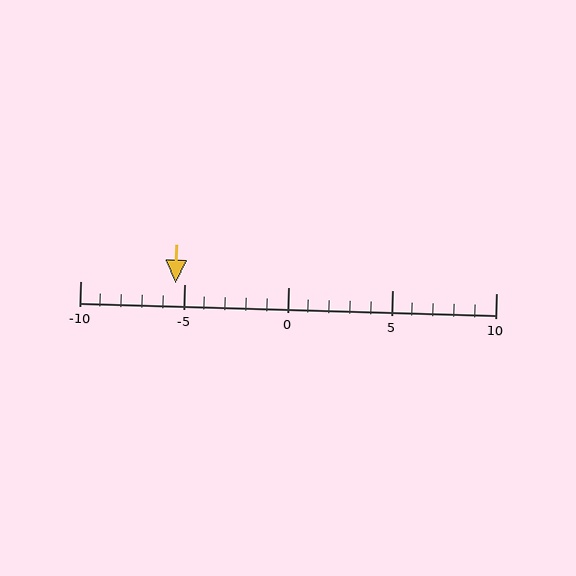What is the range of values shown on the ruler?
The ruler shows values from -10 to 10.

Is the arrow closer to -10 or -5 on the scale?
The arrow is closer to -5.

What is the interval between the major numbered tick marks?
The major tick marks are spaced 5 units apart.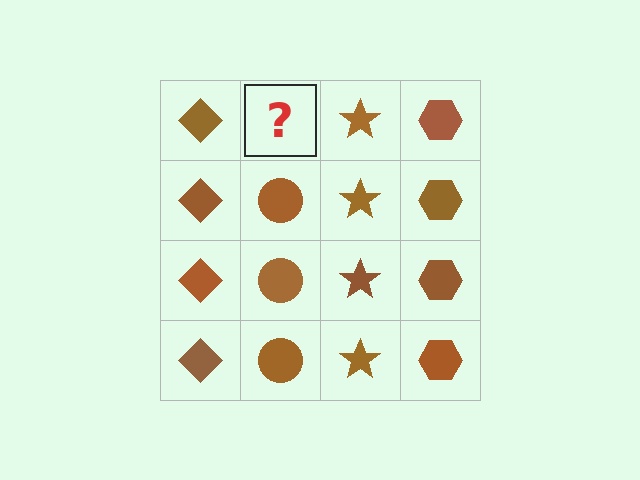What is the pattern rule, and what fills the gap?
The rule is that each column has a consistent shape. The gap should be filled with a brown circle.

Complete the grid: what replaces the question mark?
The question mark should be replaced with a brown circle.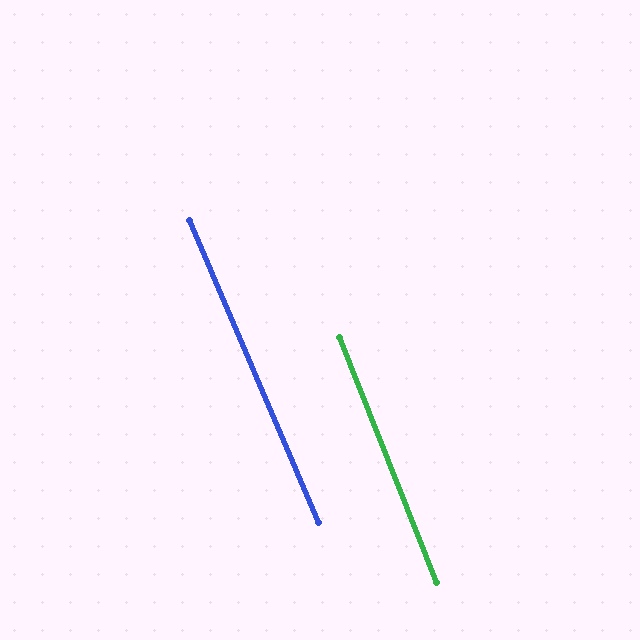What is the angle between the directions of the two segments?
Approximately 2 degrees.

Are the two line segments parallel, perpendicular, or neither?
Parallel — their directions differ by only 1.6°.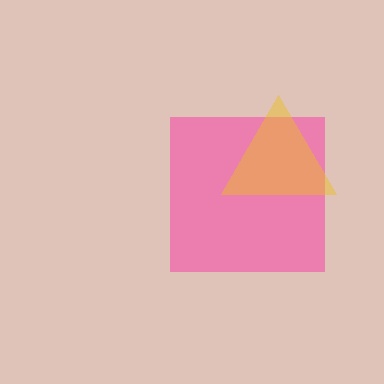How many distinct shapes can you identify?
There are 2 distinct shapes: a pink square, a yellow triangle.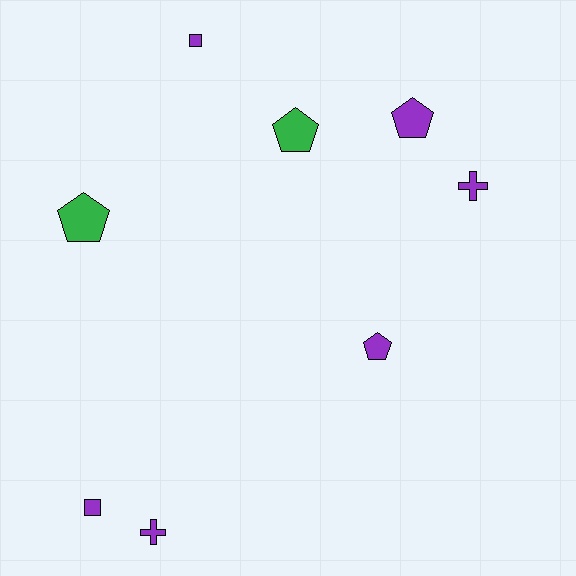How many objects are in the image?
There are 8 objects.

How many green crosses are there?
There are no green crosses.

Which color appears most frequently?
Purple, with 6 objects.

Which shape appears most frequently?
Pentagon, with 4 objects.